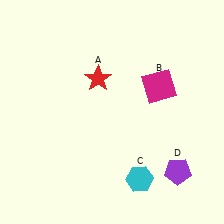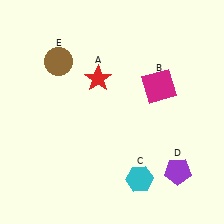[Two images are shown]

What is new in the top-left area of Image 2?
A brown circle (E) was added in the top-left area of Image 2.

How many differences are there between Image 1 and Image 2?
There is 1 difference between the two images.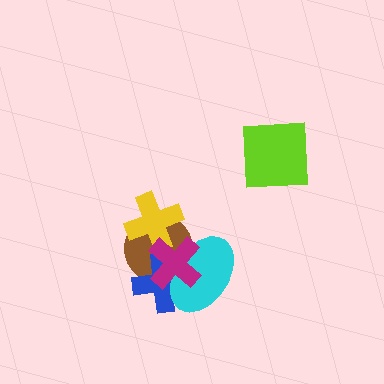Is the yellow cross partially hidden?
Yes, it is partially covered by another shape.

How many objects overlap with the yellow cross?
2 objects overlap with the yellow cross.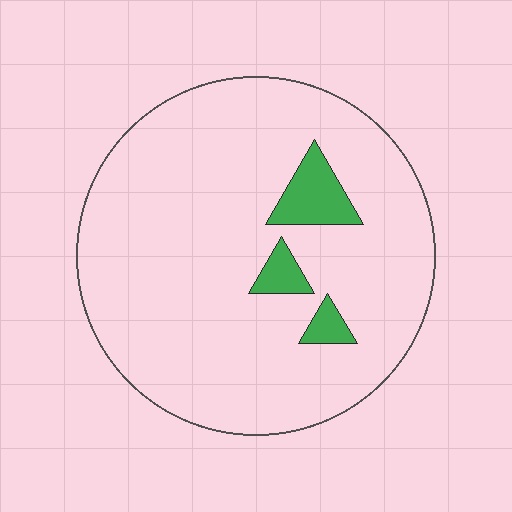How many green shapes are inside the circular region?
3.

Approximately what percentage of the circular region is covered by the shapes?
Approximately 10%.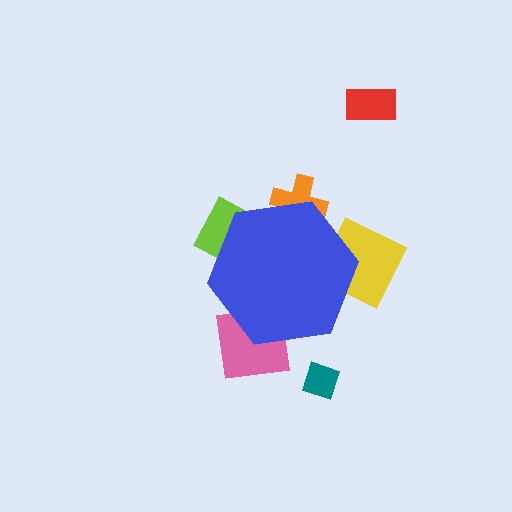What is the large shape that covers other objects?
A blue hexagon.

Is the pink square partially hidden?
Yes, the pink square is partially hidden behind the blue hexagon.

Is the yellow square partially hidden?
Yes, the yellow square is partially hidden behind the blue hexagon.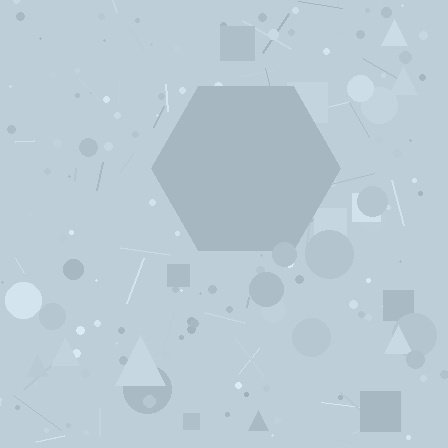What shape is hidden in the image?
A hexagon is hidden in the image.